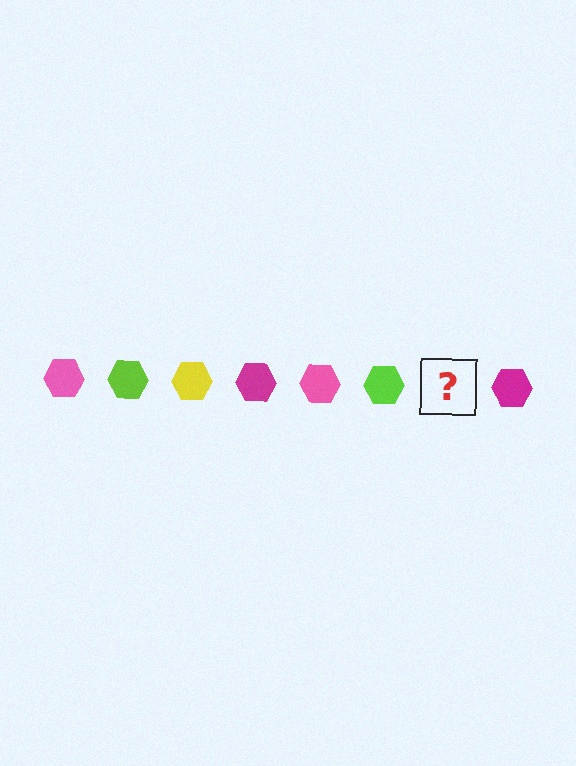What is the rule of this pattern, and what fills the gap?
The rule is that the pattern cycles through pink, lime, yellow, magenta hexagons. The gap should be filled with a yellow hexagon.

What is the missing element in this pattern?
The missing element is a yellow hexagon.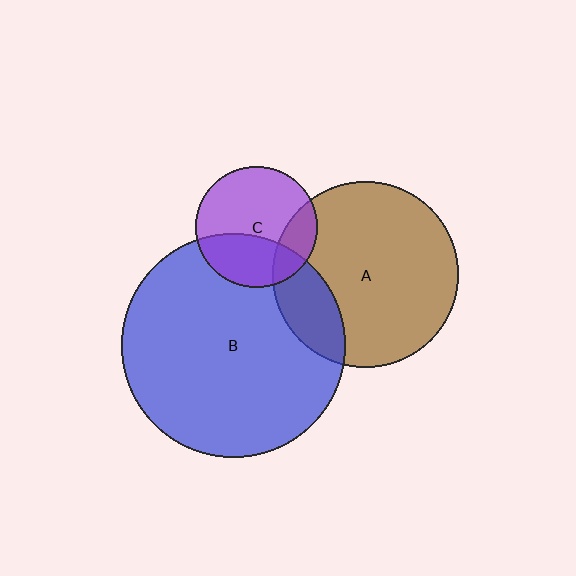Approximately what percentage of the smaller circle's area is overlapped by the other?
Approximately 20%.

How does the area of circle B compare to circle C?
Approximately 3.4 times.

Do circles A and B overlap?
Yes.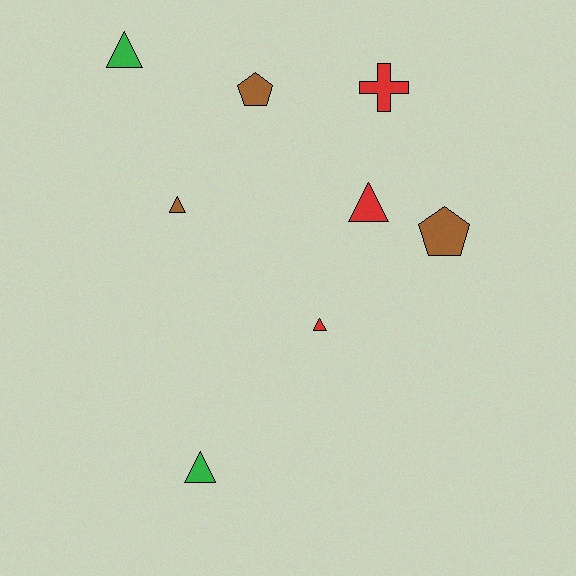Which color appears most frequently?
Brown, with 3 objects.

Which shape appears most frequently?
Triangle, with 5 objects.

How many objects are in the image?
There are 8 objects.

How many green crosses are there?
There are no green crosses.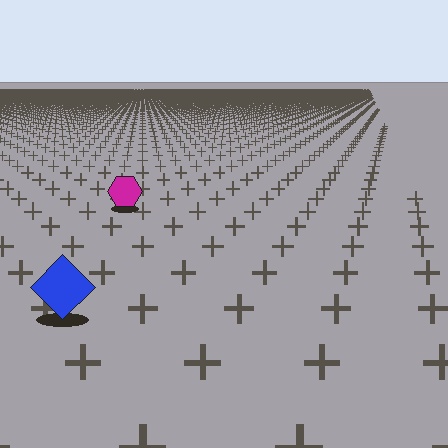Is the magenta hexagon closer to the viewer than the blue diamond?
No. The blue diamond is closer — you can tell from the texture gradient: the ground texture is coarser near it.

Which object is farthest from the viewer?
The magenta hexagon is farthest from the viewer. It appears smaller and the ground texture around it is denser.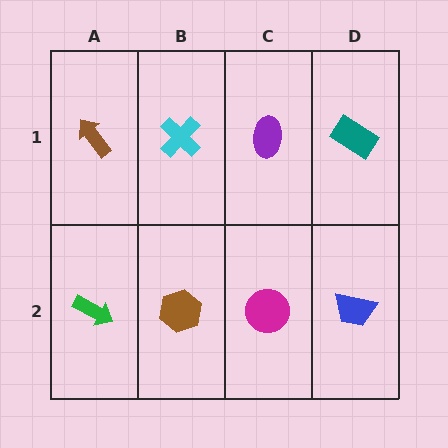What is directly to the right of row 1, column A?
A cyan cross.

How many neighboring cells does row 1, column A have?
2.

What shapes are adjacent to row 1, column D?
A blue trapezoid (row 2, column D), a purple ellipse (row 1, column C).